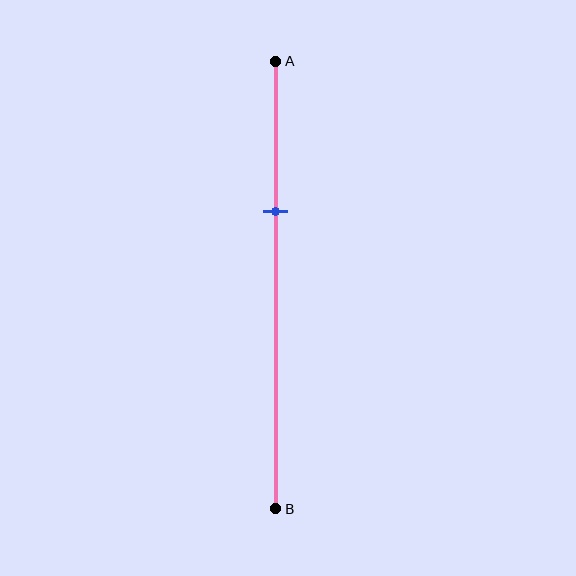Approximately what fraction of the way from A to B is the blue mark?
The blue mark is approximately 35% of the way from A to B.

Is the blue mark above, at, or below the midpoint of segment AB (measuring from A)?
The blue mark is above the midpoint of segment AB.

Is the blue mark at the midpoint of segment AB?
No, the mark is at about 35% from A, not at the 50% midpoint.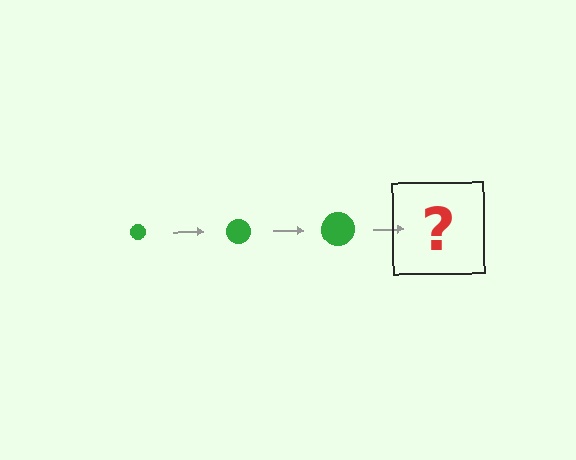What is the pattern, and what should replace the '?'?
The pattern is that the circle gets progressively larger each step. The '?' should be a green circle, larger than the previous one.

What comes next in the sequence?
The next element should be a green circle, larger than the previous one.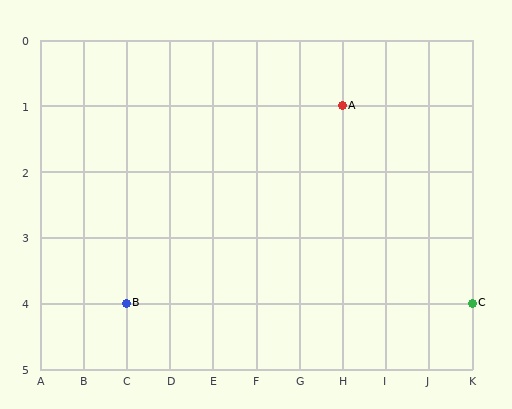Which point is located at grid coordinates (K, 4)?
Point C is at (K, 4).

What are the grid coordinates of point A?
Point A is at grid coordinates (H, 1).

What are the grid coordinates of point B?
Point B is at grid coordinates (C, 4).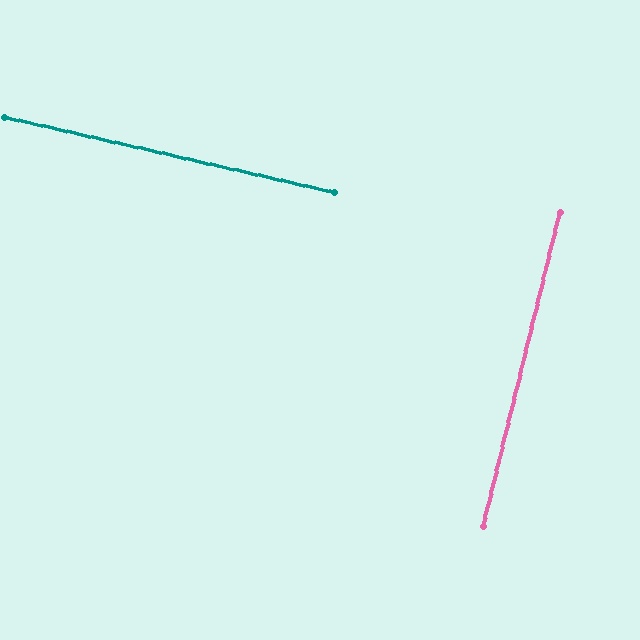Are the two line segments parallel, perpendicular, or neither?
Perpendicular — they meet at approximately 89°.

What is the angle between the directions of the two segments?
Approximately 89 degrees.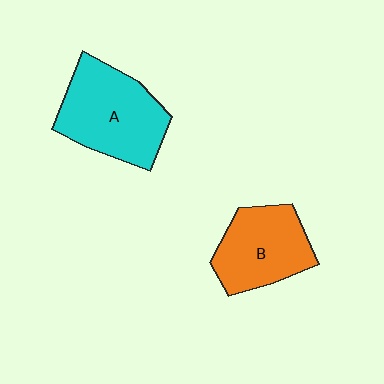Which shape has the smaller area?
Shape B (orange).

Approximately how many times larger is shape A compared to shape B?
Approximately 1.3 times.